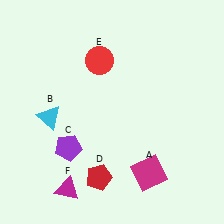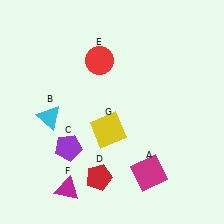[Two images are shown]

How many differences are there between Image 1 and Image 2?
There is 1 difference between the two images.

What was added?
A yellow square (G) was added in Image 2.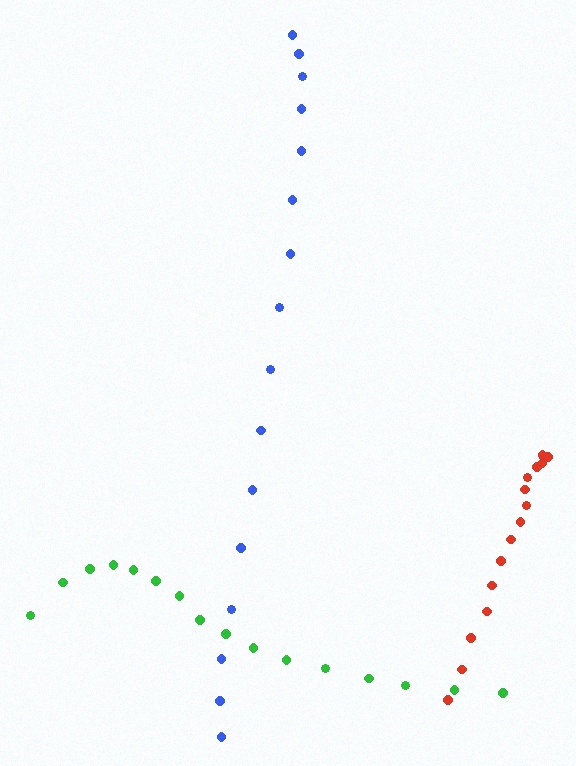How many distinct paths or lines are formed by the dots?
There are 3 distinct paths.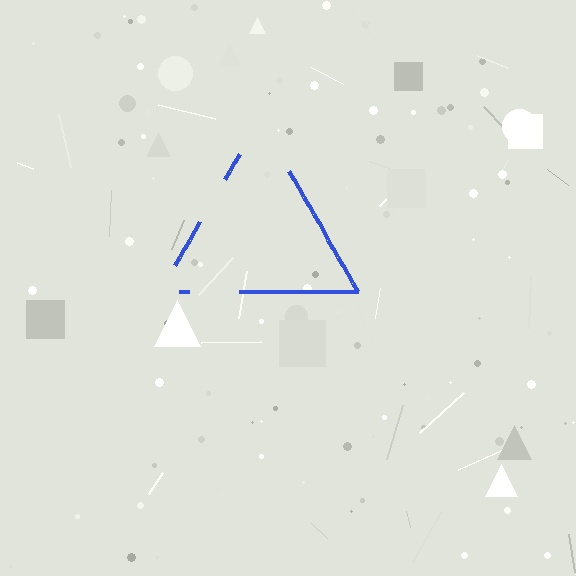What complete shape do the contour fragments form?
The contour fragments form a triangle.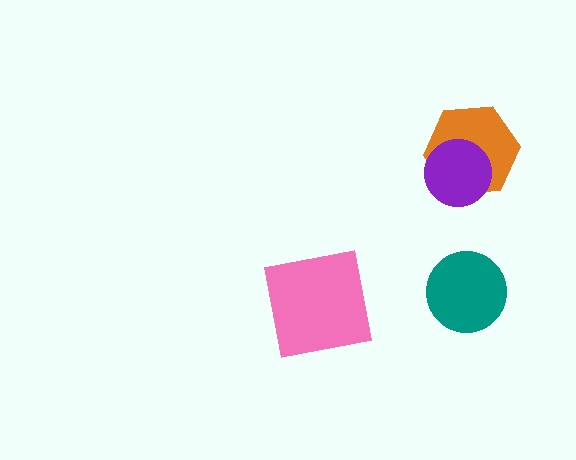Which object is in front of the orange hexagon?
The purple circle is in front of the orange hexagon.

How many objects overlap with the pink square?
0 objects overlap with the pink square.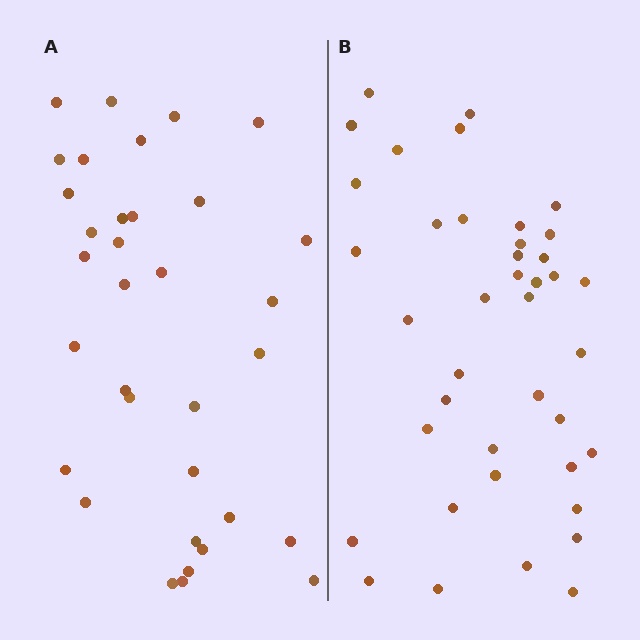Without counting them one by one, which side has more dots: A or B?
Region B (the right region) has more dots.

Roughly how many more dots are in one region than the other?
Region B has about 6 more dots than region A.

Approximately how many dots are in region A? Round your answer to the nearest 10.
About 30 dots. (The exact count is 34, which rounds to 30.)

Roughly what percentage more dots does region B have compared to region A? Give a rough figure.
About 20% more.